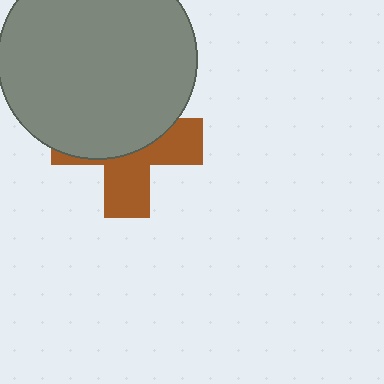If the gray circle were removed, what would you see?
You would see the complete brown cross.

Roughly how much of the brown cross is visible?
About half of it is visible (roughly 45%).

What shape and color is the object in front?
The object in front is a gray circle.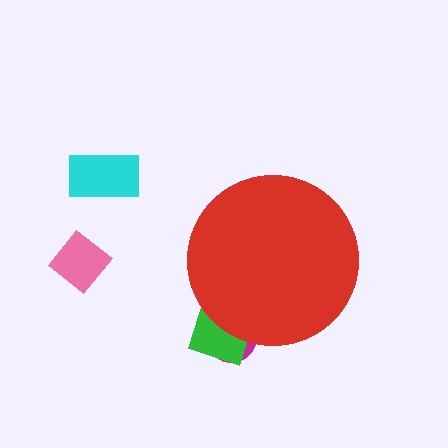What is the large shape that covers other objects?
A red circle.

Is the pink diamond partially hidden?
No, the pink diamond is fully visible.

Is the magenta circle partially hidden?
Yes, the magenta circle is partially hidden behind the red circle.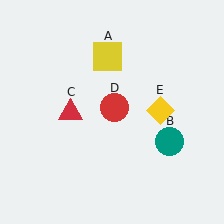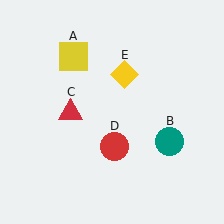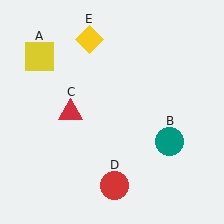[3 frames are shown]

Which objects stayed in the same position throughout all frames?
Teal circle (object B) and red triangle (object C) remained stationary.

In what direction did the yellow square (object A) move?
The yellow square (object A) moved left.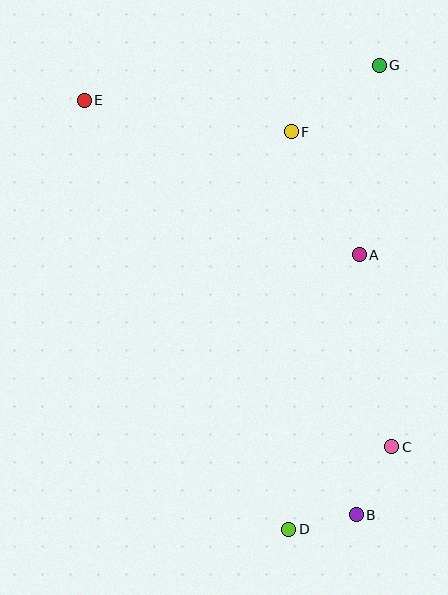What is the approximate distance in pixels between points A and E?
The distance between A and E is approximately 315 pixels.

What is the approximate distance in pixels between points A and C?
The distance between A and C is approximately 194 pixels.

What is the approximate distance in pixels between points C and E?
The distance between C and E is approximately 463 pixels.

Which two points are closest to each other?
Points B and D are closest to each other.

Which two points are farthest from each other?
Points B and E are farthest from each other.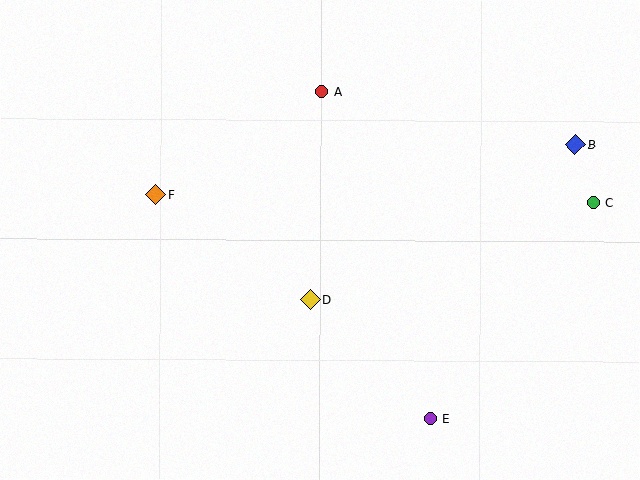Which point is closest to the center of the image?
Point D at (310, 300) is closest to the center.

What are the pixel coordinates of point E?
Point E is at (430, 418).